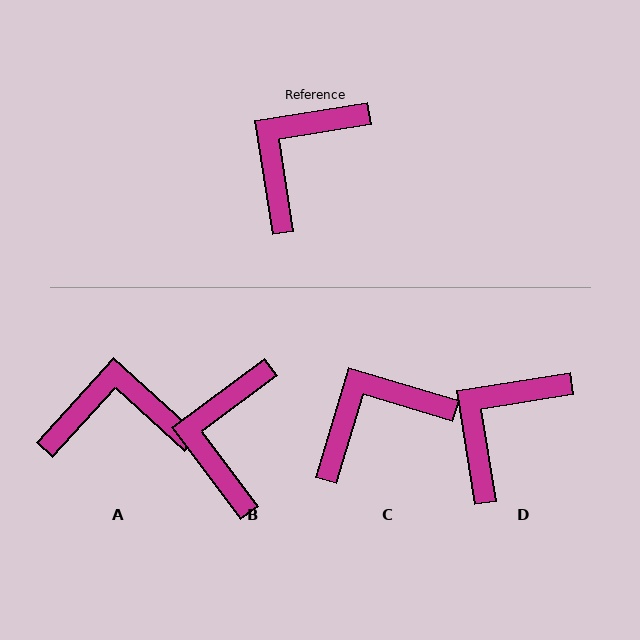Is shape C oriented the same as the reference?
No, it is off by about 26 degrees.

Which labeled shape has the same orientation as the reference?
D.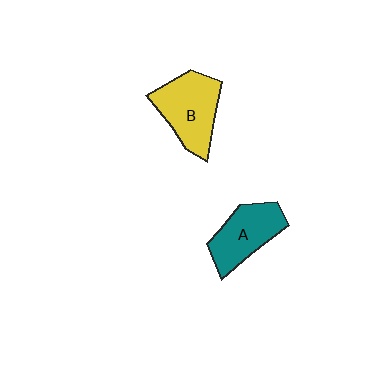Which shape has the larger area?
Shape B (yellow).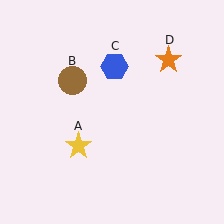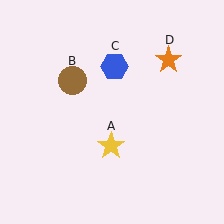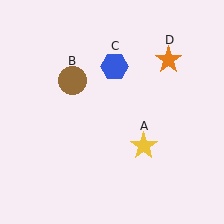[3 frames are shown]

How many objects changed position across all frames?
1 object changed position: yellow star (object A).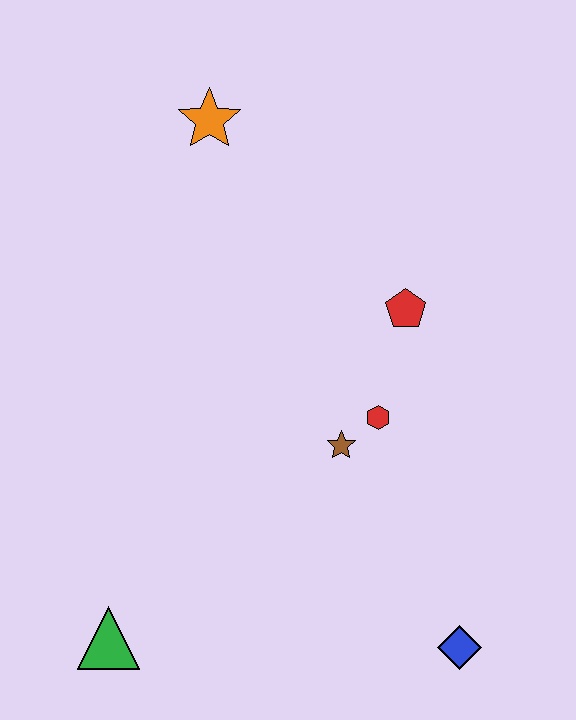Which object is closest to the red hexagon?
The brown star is closest to the red hexagon.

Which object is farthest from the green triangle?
The orange star is farthest from the green triangle.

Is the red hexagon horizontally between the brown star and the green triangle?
No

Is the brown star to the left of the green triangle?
No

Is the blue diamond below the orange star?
Yes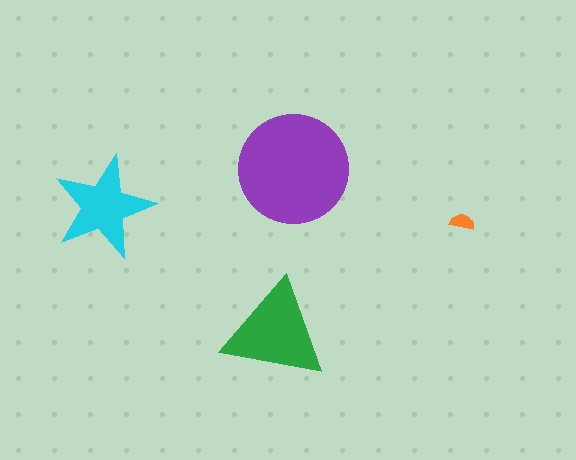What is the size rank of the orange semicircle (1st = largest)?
4th.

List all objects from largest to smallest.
The purple circle, the green triangle, the cyan star, the orange semicircle.